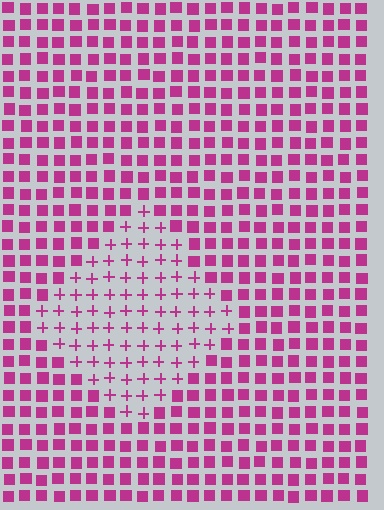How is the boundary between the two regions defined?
The boundary is defined by a change in element shape: plus signs inside vs. squares outside. All elements share the same color and spacing.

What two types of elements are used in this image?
The image uses plus signs inside the diamond region and squares outside it.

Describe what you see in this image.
The image is filled with small magenta elements arranged in a uniform grid. A diamond-shaped region contains plus signs, while the surrounding area contains squares. The boundary is defined purely by the change in element shape.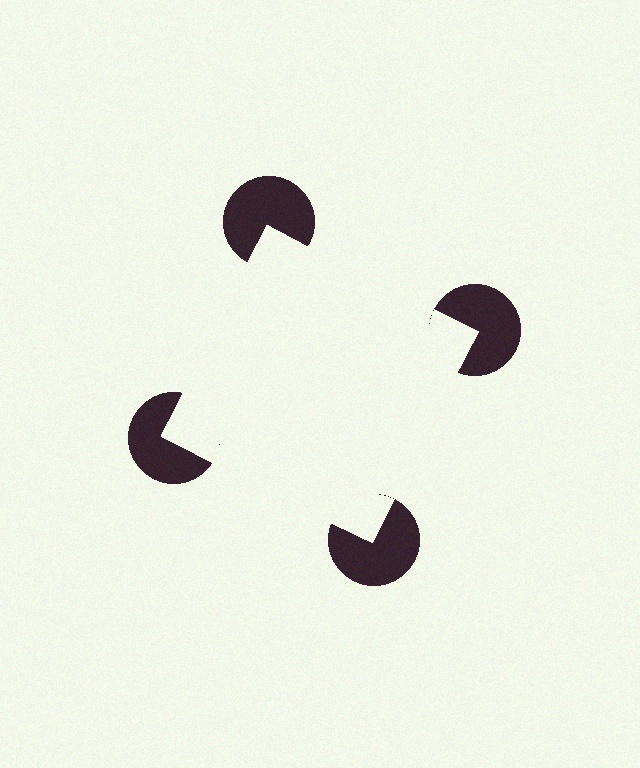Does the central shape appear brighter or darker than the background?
It typically appears slightly brighter than the background, even though no actual brightness change is drawn.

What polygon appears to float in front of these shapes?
An illusory square — its edges are inferred from the aligned wedge cuts in the pac-man discs, not physically drawn.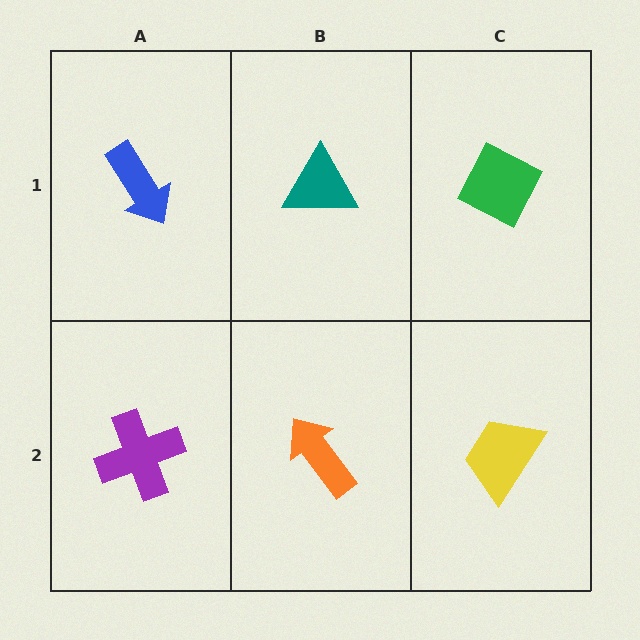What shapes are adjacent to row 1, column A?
A purple cross (row 2, column A), a teal triangle (row 1, column B).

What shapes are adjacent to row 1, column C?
A yellow trapezoid (row 2, column C), a teal triangle (row 1, column B).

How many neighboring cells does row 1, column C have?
2.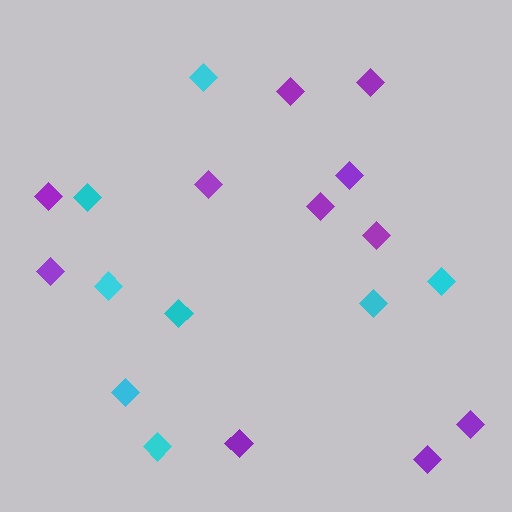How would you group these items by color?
There are 2 groups: one group of cyan diamonds (8) and one group of purple diamonds (11).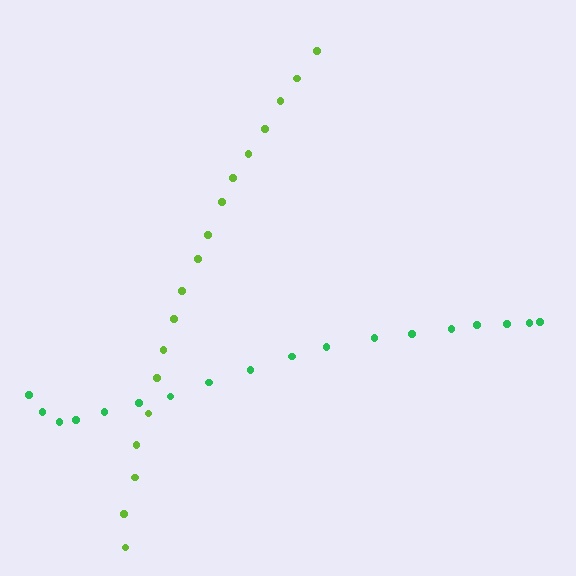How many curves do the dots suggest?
There are 2 distinct paths.